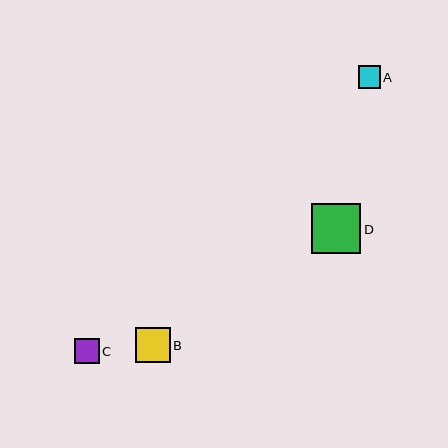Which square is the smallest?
Square A is the smallest with a size of approximately 22 pixels.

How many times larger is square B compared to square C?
Square B is approximately 1.4 times the size of square C.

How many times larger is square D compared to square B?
Square D is approximately 1.4 times the size of square B.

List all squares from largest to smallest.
From largest to smallest: D, B, C, A.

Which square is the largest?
Square D is the largest with a size of approximately 49 pixels.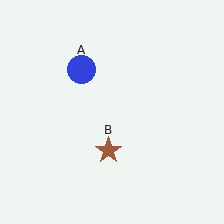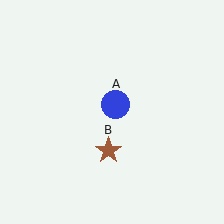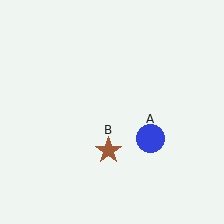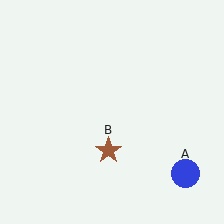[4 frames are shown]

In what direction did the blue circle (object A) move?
The blue circle (object A) moved down and to the right.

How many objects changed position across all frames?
1 object changed position: blue circle (object A).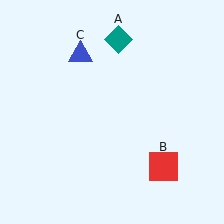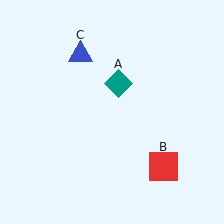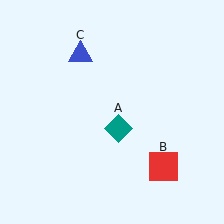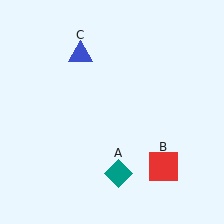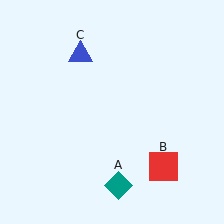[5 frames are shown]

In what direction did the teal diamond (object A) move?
The teal diamond (object A) moved down.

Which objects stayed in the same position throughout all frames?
Red square (object B) and blue triangle (object C) remained stationary.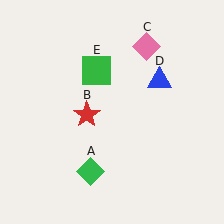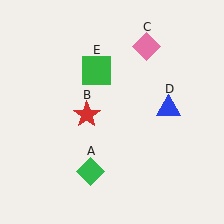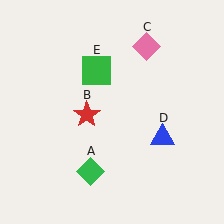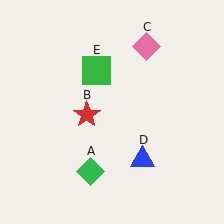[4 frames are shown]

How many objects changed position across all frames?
1 object changed position: blue triangle (object D).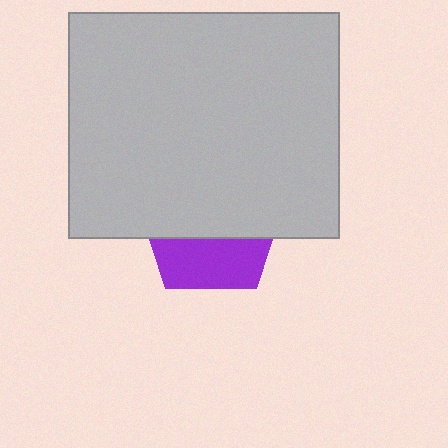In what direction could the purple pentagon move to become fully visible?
The purple pentagon could move down. That would shift it out from behind the light gray rectangle entirely.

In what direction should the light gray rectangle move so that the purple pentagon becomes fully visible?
The light gray rectangle should move up. That is the shortest direction to clear the overlap and leave the purple pentagon fully visible.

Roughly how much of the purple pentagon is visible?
A small part of it is visible (roughly 37%).